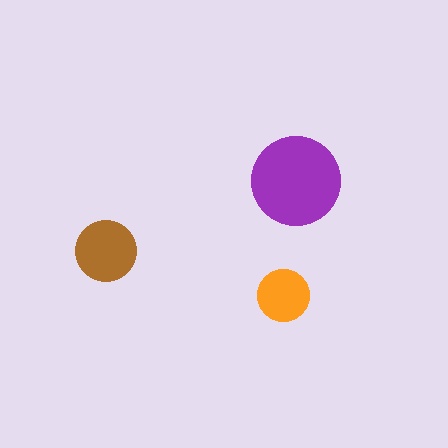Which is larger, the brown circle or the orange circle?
The brown one.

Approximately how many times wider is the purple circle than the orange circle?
About 1.5 times wider.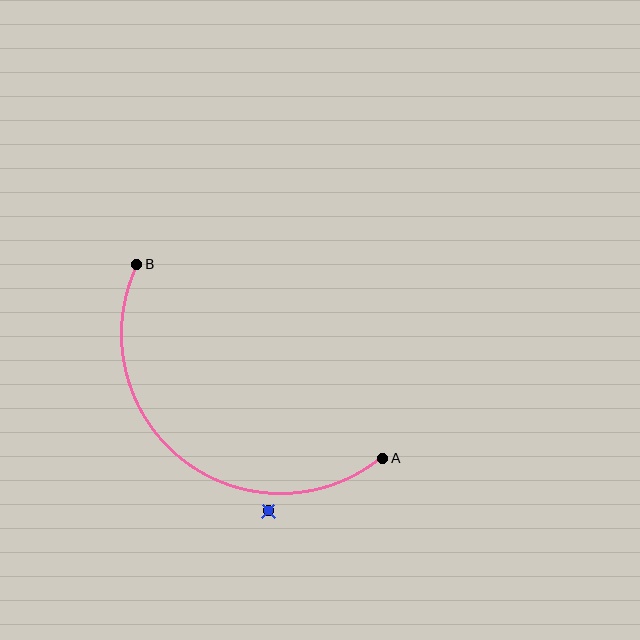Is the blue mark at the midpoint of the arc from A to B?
No — the blue mark does not lie on the arc at all. It sits slightly outside the curve.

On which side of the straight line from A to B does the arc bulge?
The arc bulges below and to the left of the straight line connecting A and B.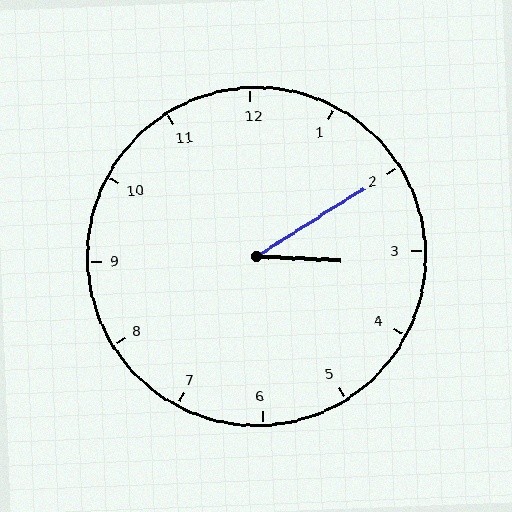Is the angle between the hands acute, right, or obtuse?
It is acute.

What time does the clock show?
3:10.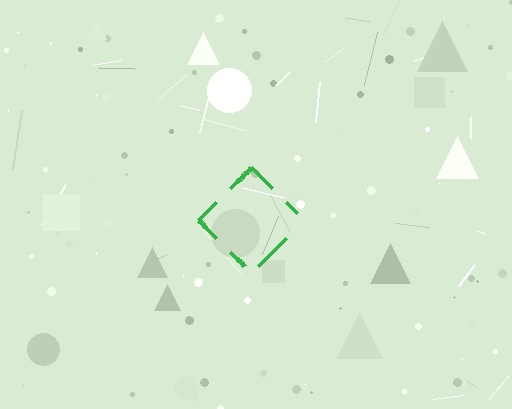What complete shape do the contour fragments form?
The contour fragments form a diamond.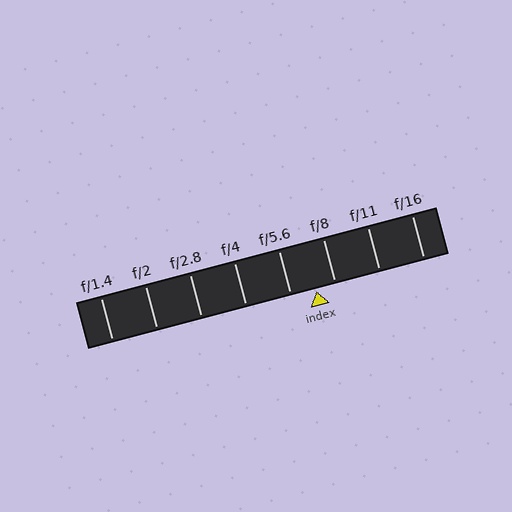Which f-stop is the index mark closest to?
The index mark is closest to f/8.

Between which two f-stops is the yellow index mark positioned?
The index mark is between f/5.6 and f/8.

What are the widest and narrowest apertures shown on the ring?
The widest aperture shown is f/1.4 and the narrowest is f/16.